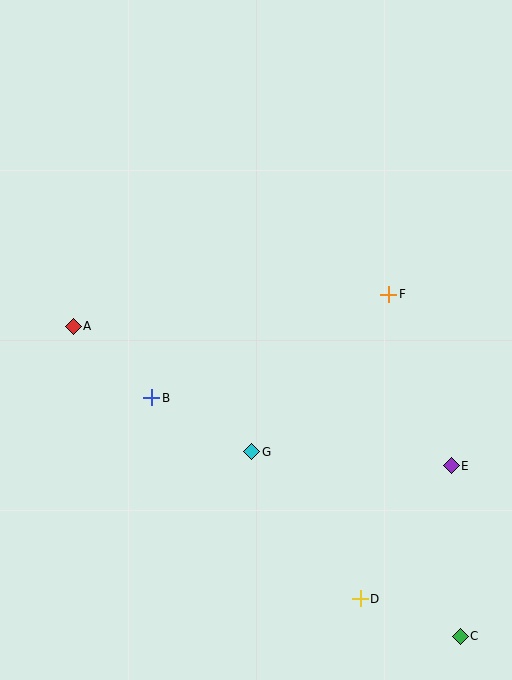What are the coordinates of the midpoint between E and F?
The midpoint between E and F is at (420, 380).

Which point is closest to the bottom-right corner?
Point C is closest to the bottom-right corner.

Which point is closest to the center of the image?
Point G at (252, 452) is closest to the center.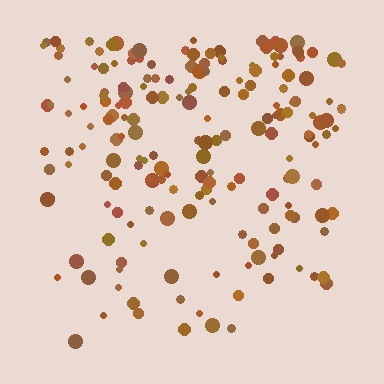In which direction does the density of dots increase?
From bottom to top, with the top side densest.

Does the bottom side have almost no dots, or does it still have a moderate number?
Still a moderate number, just noticeably fewer than the top.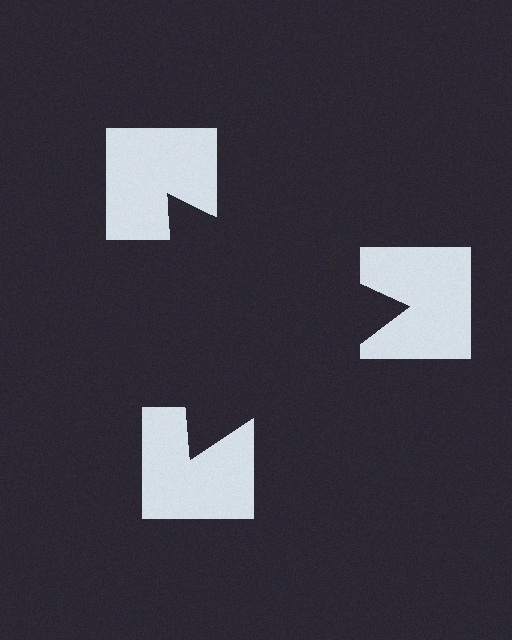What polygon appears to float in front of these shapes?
An illusory triangle — its edges are inferred from the aligned wedge cuts in the notched squares, not physically drawn.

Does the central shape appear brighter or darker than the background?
It typically appears slightly darker than the background, even though no actual brightness change is drawn.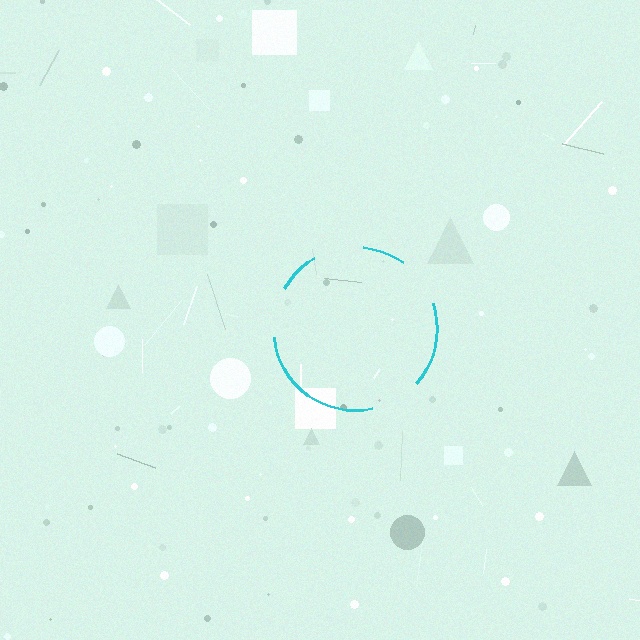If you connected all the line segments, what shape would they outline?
They would outline a circle.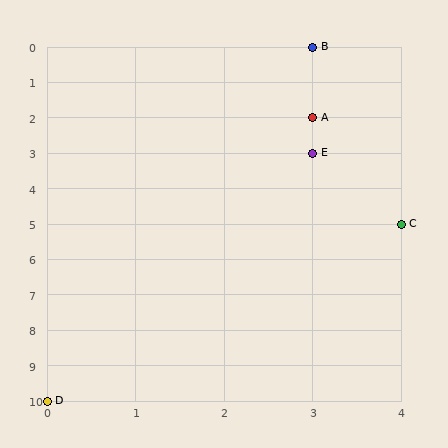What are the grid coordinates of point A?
Point A is at grid coordinates (3, 2).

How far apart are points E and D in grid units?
Points E and D are 3 columns and 7 rows apart (about 7.6 grid units diagonally).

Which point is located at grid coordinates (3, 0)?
Point B is at (3, 0).